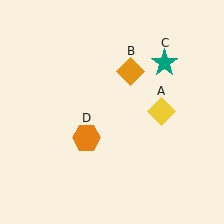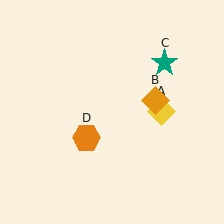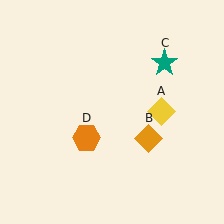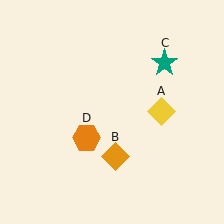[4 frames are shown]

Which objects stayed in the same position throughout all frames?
Yellow diamond (object A) and teal star (object C) and orange hexagon (object D) remained stationary.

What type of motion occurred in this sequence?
The orange diamond (object B) rotated clockwise around the center of the scene.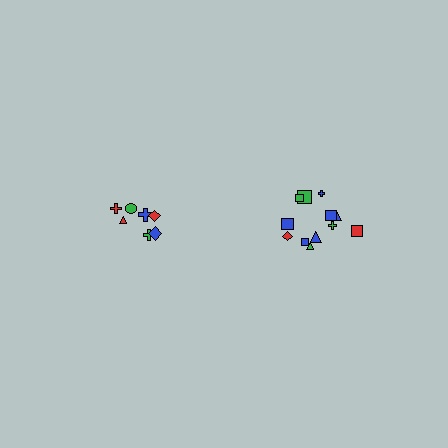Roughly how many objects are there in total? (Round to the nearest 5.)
Roughly 20 objects in total.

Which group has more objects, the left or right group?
The right group.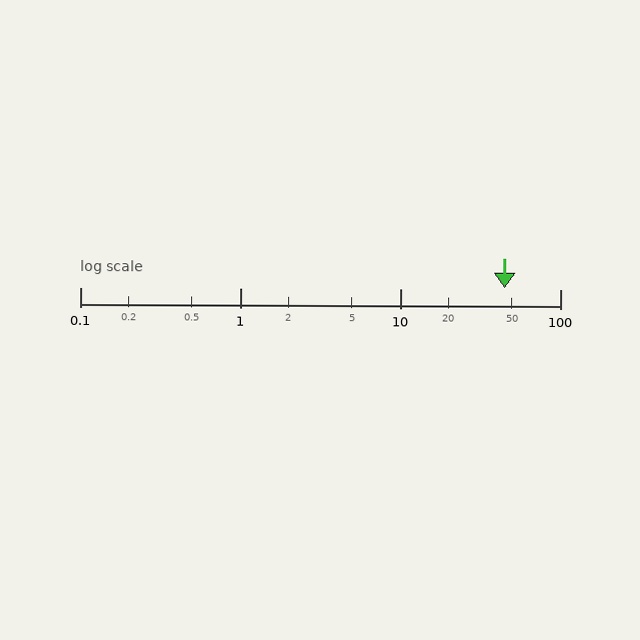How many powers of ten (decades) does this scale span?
The scale spans 3 decades, from 0.1 to 100.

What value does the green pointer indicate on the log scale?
The pointer indicates approximately 45.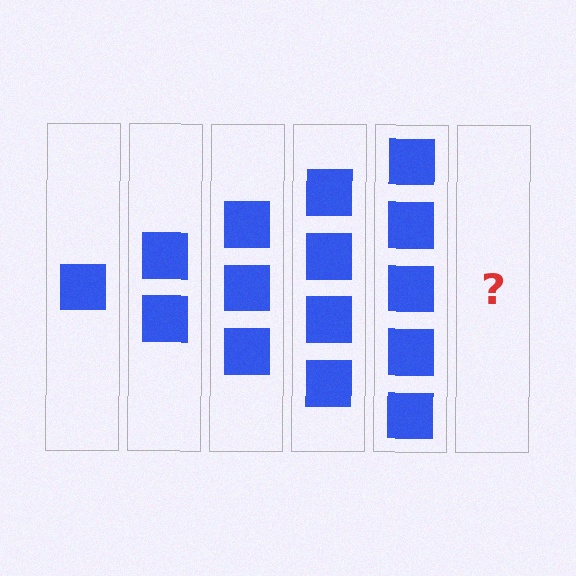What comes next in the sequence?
The next element should be 6 squares.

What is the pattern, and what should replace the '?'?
The pattern is that each step adds one more square. The '?' should be 6 squares.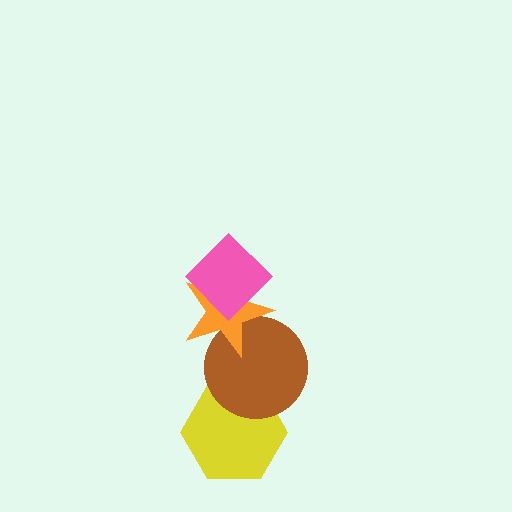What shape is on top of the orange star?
The pink diamond is on top of the orange star.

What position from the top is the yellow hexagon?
The yellow hexagon is 4th from the top.